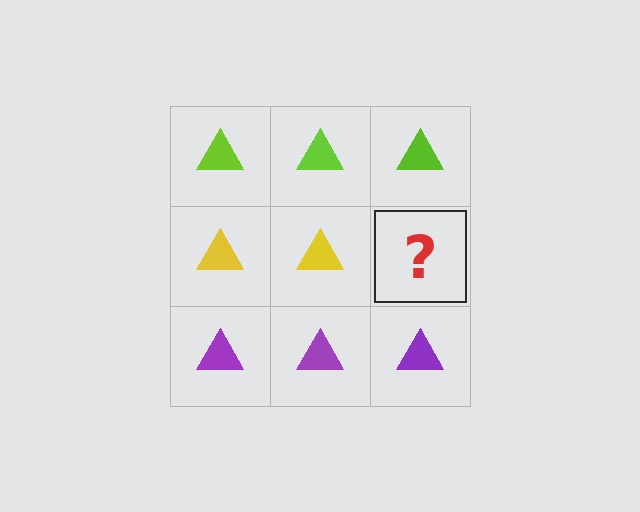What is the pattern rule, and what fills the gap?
The rule is that each row has a consistent color. The gap should be filled with a yellow triangle.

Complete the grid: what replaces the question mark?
The question mark should be replaced with a yellow triangle.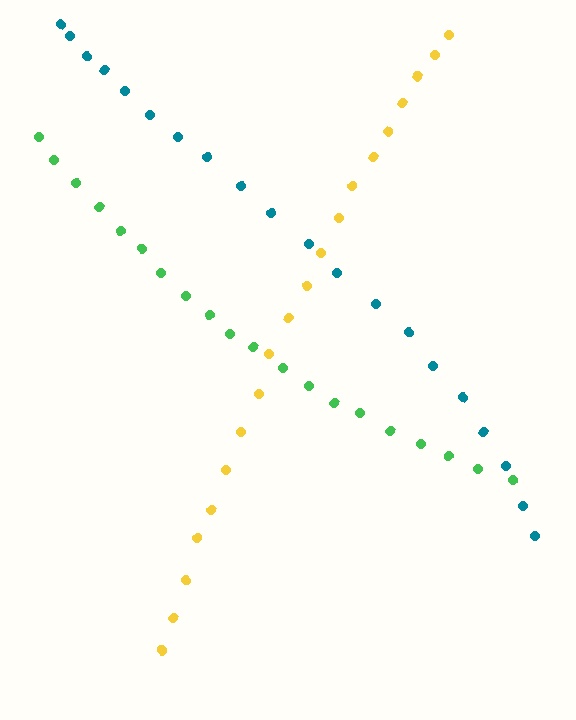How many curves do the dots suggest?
There are 3 distinct paths.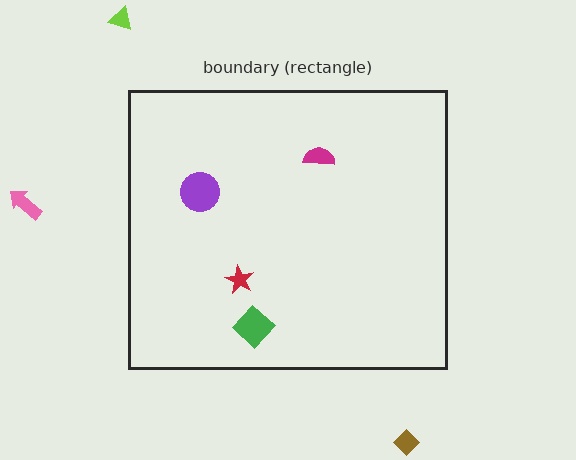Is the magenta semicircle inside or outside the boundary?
Inside.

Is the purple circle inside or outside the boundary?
Inside.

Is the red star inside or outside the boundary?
Inside.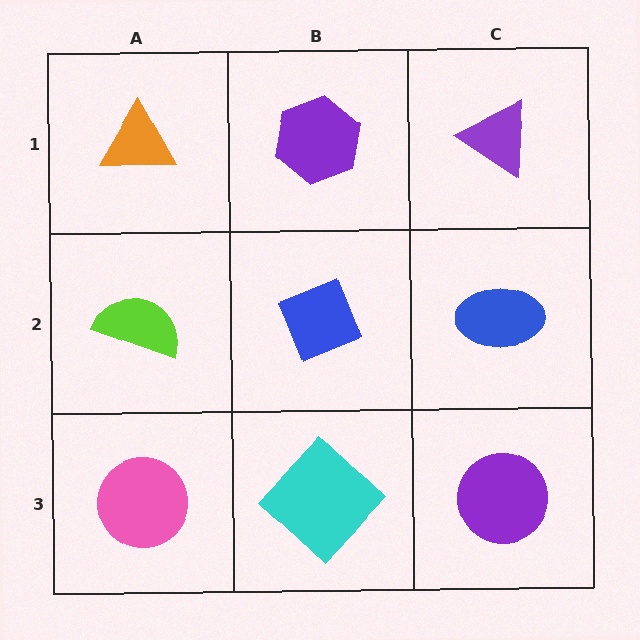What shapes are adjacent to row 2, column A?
An orange triangle (row 1, column A), a pink circle (row 3, column A), a blue diamond (row 2, column B).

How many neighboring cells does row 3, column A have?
2.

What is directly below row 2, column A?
A pink circle.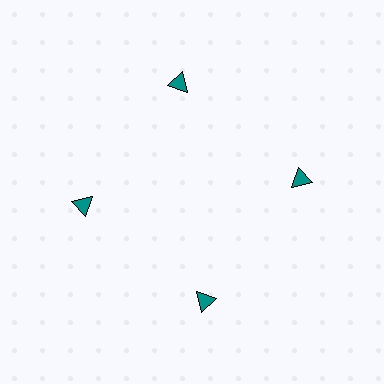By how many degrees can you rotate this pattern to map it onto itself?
The pattern maps onto itself every 90 degrees of rotation.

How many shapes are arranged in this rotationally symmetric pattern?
There are 4 shapes, arranged in 4 groups of 1.